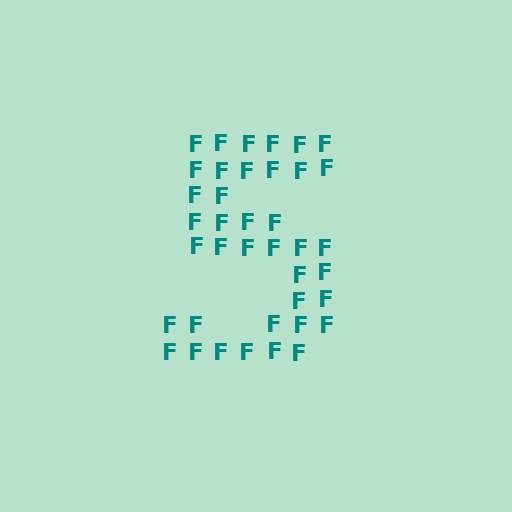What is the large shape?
The large shape is the digit 5.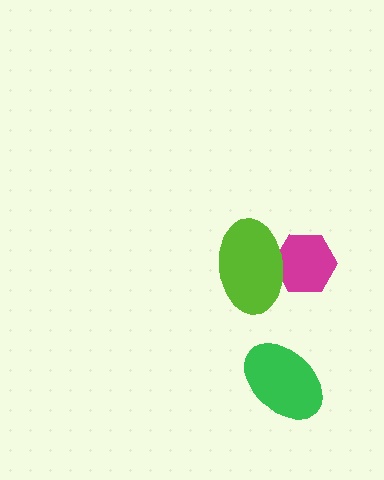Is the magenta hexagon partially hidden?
Yes, it is partially covered by another shape.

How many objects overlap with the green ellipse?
0 objects overlap with the green ellipse.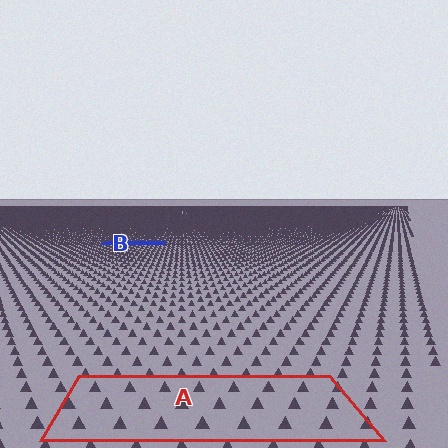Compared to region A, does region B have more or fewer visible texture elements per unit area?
Region B has more texture elements per unit area — they are packed more densely because it is farther away.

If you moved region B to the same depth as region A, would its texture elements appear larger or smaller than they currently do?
They would appear larger. At a closer depth, the same texture elements are projected at a bigger on-screen size.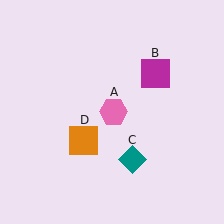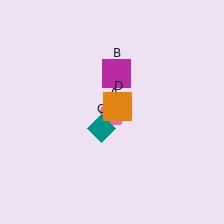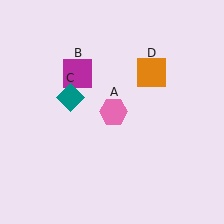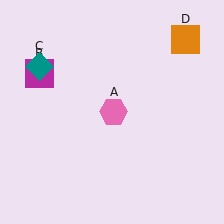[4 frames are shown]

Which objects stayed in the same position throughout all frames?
Pink hexagon (object A) remained stationary.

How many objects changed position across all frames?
3 objects changed position: magenta square (object B), teal diamond (object C), orange square (object D).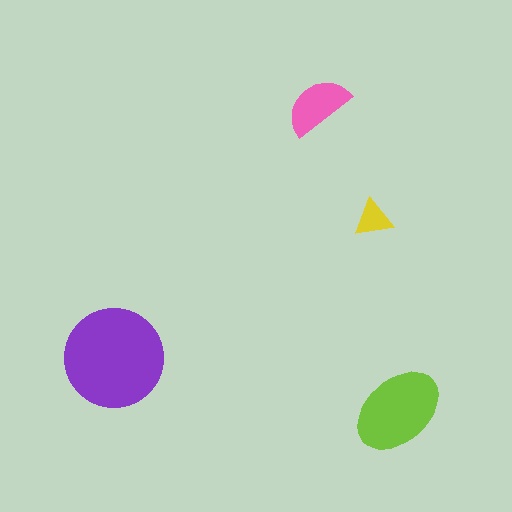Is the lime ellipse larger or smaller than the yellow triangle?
Larger.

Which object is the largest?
The purple circle.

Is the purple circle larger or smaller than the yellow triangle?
Larger.